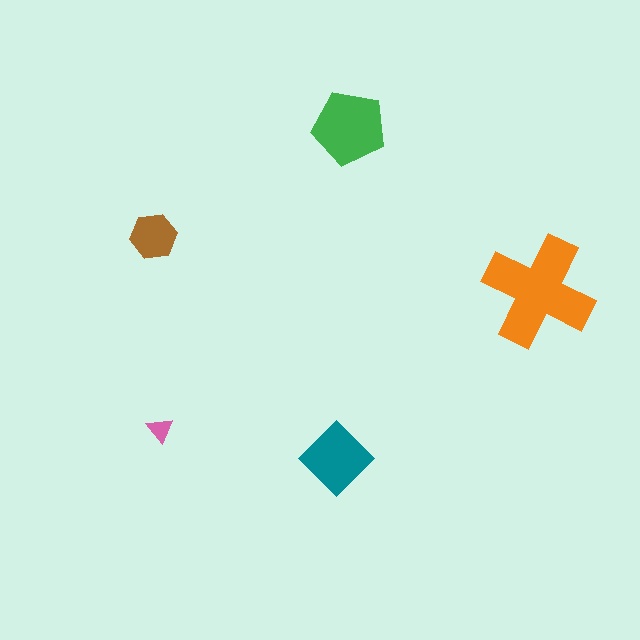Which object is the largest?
The orange cross.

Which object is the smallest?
The pink triangle.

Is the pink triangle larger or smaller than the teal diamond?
Smaller.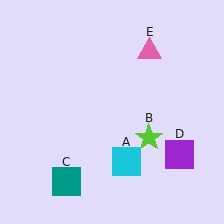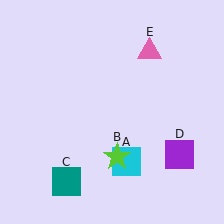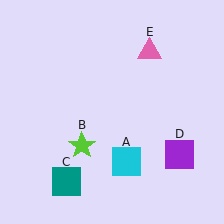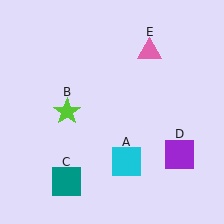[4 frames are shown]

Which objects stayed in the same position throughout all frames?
Cyan square (object A) and teal square (object C) and purple square (object D) and pink triangle (object E) remained stationary.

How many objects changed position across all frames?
1 object changed position: lime star (object B).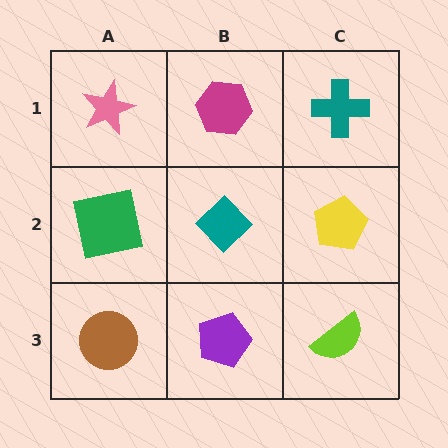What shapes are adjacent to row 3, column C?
A yellow pentagon (row 2, column C), a purple pentagon (row 3, column B).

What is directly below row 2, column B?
A purple pentagon.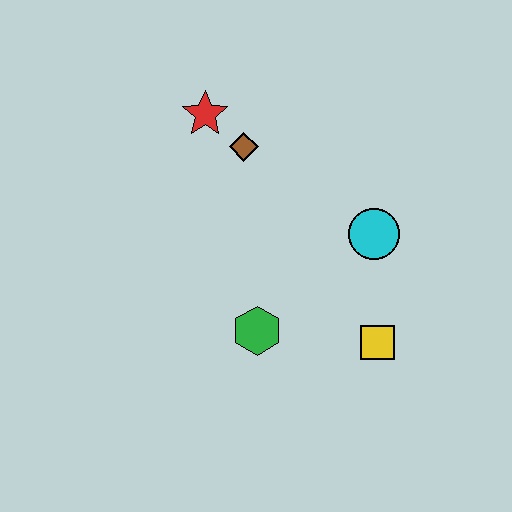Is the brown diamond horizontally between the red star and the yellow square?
Yes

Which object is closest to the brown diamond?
The red star is closest to the brown diamond.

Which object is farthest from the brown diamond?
The yellow square is farthest from the brown diamond.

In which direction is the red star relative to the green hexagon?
The red star is above the green hexagon.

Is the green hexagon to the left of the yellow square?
Yes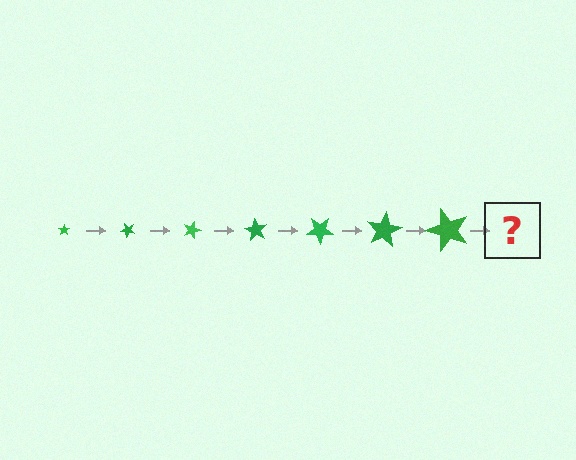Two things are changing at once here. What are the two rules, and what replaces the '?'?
The two rules are that the star grows larger each step and it rotates 45 degrees each step. The '?' should be a star, larger than the previous one and rotated 315 degrees from the start.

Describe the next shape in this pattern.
It should be a star, larger than the previous one and rotated 315 degrees from the start.